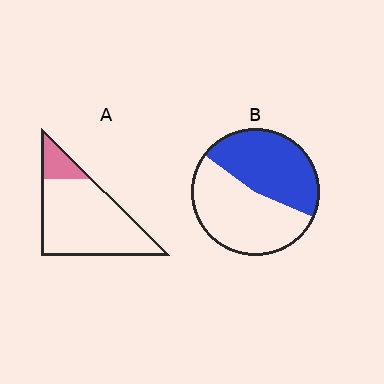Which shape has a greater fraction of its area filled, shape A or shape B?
Shape B.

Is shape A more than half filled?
No.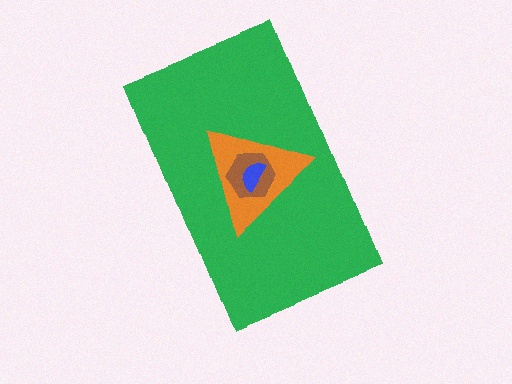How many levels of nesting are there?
4.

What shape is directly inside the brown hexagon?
The blue semicircle.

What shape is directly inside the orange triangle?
The brown hexagon.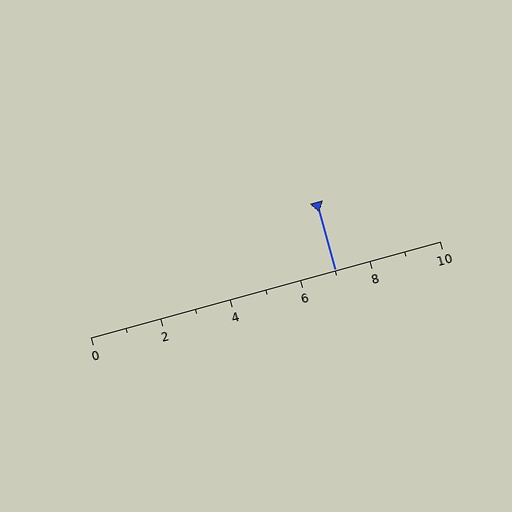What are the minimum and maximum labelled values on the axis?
The axis runs from 0 to 10.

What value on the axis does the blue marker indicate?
The marker indicates approximately 7.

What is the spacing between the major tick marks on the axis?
The major ticks are spaced 2 apart.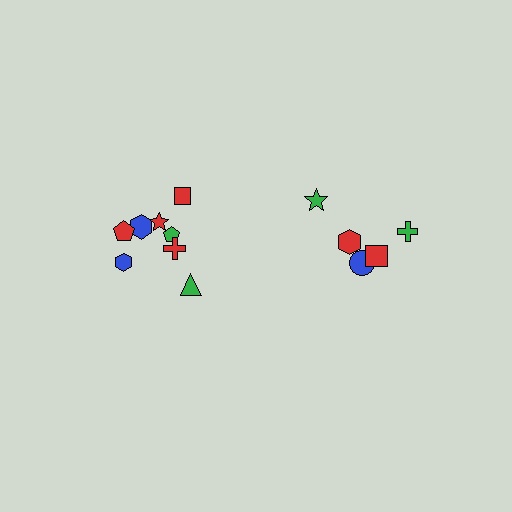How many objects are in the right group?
There are 5 objects.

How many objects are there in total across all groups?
There are 13 objects.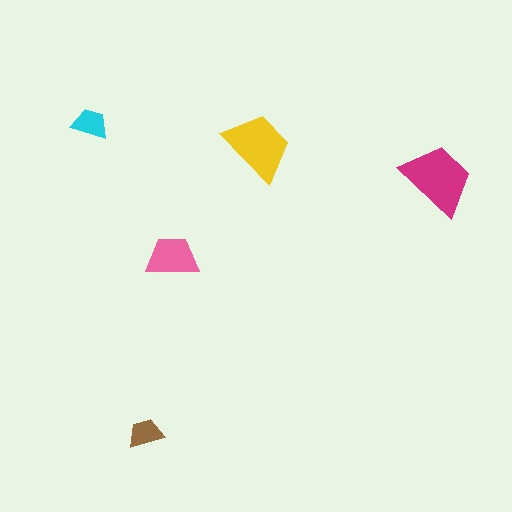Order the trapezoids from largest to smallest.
the magenta one, the yellow one, the pink one, the cyan one, the brown one.